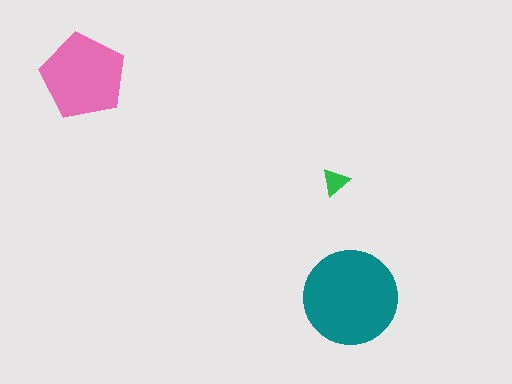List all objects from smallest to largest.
The green triangle, the pink pentagon, the teal circle.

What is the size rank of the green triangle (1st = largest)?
3rd.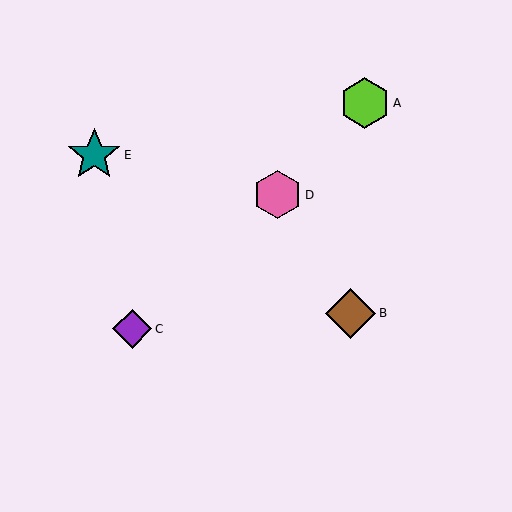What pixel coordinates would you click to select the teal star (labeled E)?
Click at (94, 155) to select the teal star E.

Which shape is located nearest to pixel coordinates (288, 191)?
The pink hexagon (labeled D) at (277, 195) is nearest to that location.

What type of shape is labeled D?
Shape D is a pink hexagon.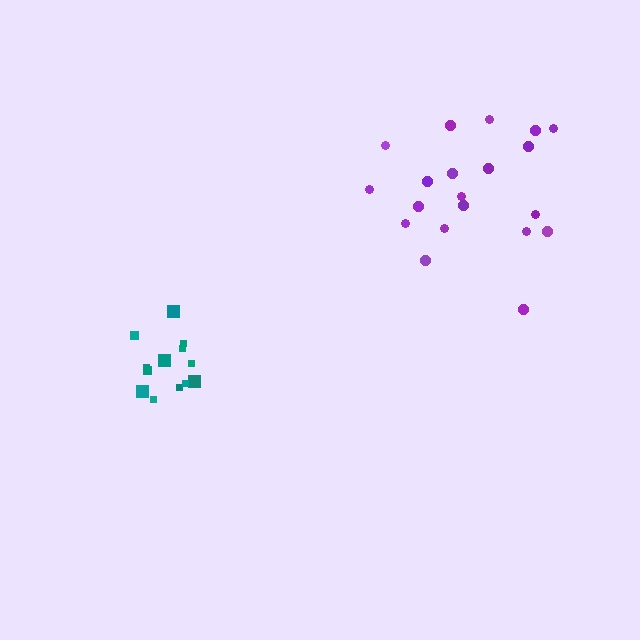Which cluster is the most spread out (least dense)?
Purple.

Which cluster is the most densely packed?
Teal.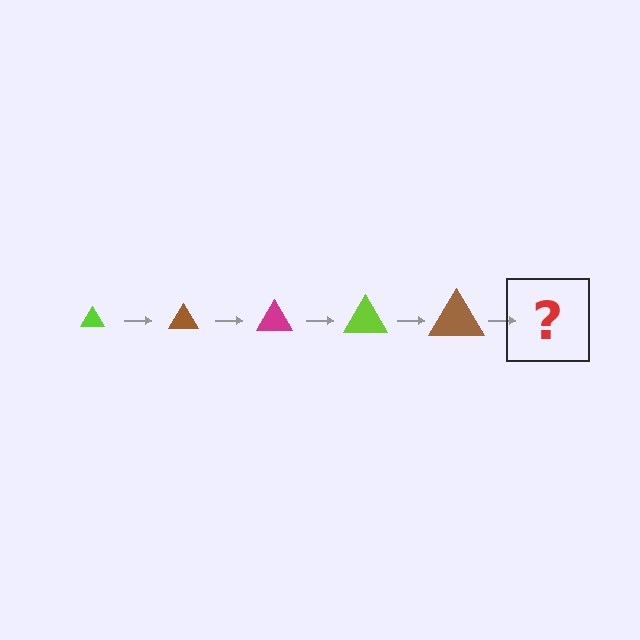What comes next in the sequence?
The next element should be a magenta triangle, larger than the previous one.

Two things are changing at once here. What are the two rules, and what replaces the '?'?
The two rules are that the triangle grows larger each step and the color cycles through lime, brown, and magenta. The '?' should be a magenta triangle, larger than the previous one.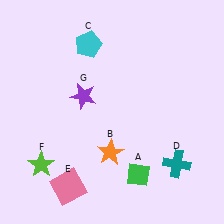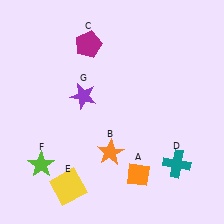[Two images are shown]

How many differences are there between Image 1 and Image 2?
There are 3 differences between the two images.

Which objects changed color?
A changed from green to orange. C changed from cyan to magenta. E changed from pink to yellow.